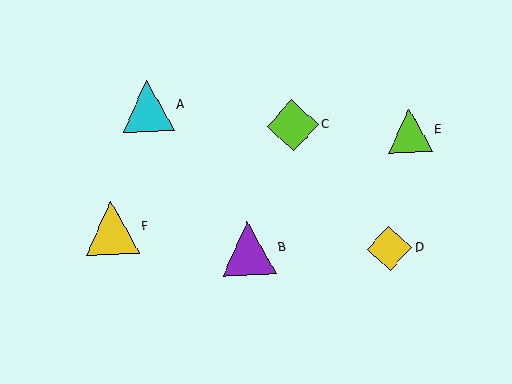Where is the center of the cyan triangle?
The center of the cyan triangle is at (148, 106).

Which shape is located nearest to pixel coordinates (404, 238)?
The yellow diamond (labeled D) at (390, 248) is nearest to that location.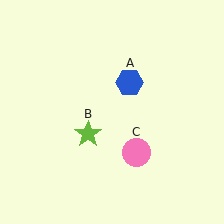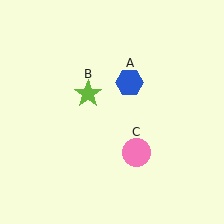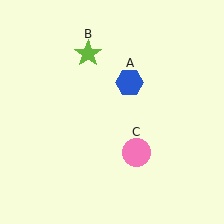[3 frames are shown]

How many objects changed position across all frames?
1 object changed position: lime star (object B).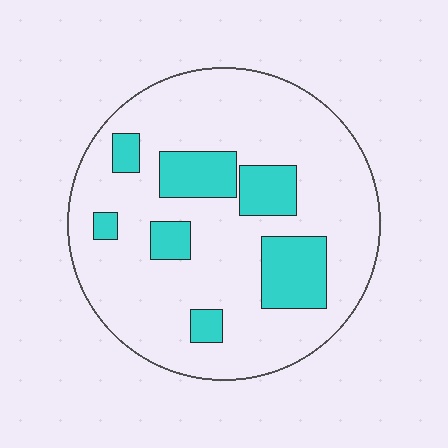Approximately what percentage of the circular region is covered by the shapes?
Approximately 20%.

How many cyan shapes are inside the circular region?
7.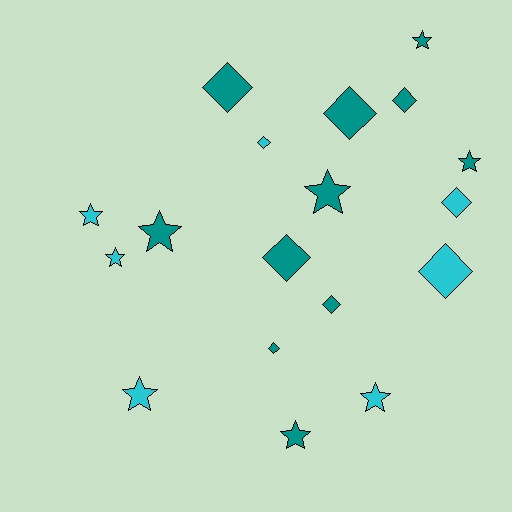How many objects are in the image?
There are 18 objects.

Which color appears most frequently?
Teal, with 11 objects.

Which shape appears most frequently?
Star, with 9 objects.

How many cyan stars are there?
There are 4 cyan stars.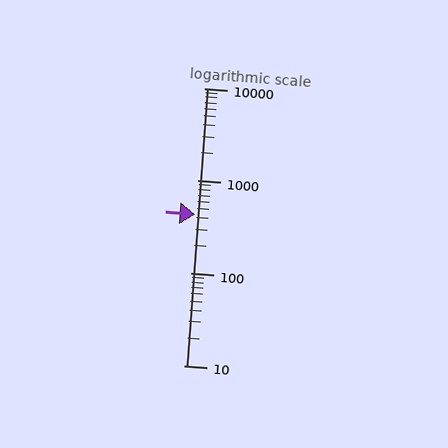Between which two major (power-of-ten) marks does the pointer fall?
The pointer is between 100 and 1000.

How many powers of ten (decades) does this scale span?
The scale spans 3 decades, from 10 to 10000.